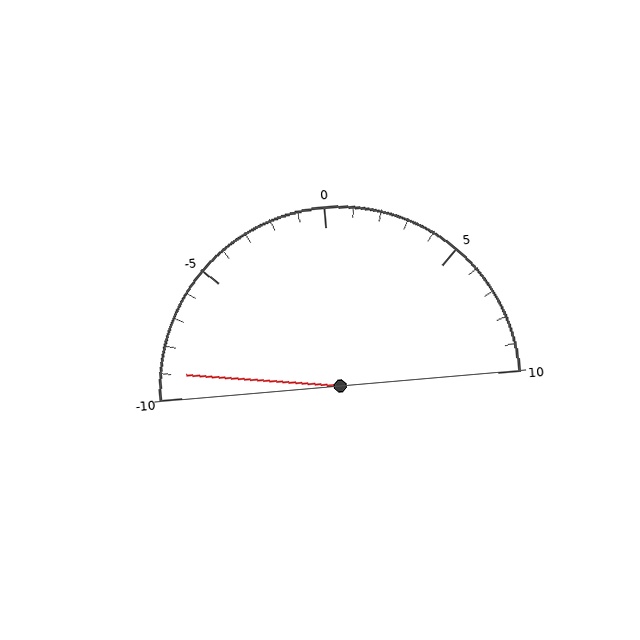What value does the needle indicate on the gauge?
The needle indicates approximately -9.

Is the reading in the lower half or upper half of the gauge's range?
The reading is in the lower half of the range (-10 to 10).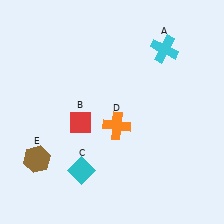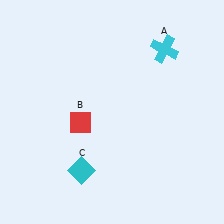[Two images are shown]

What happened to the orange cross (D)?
The orange cross (D) was removed in Image 2. It was in the bottom-right area of Image 1.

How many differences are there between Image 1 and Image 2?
There are 2 differences between the two images.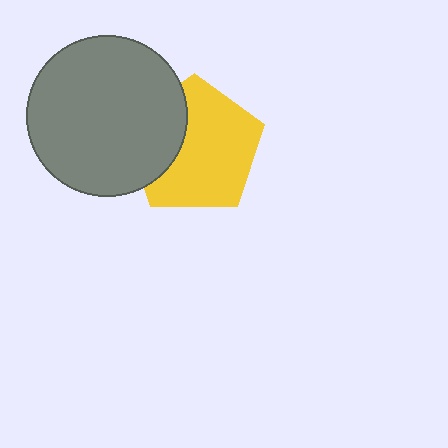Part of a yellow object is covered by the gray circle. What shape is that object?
It is a pentagon.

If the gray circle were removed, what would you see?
You would see the complete yellow pentagon.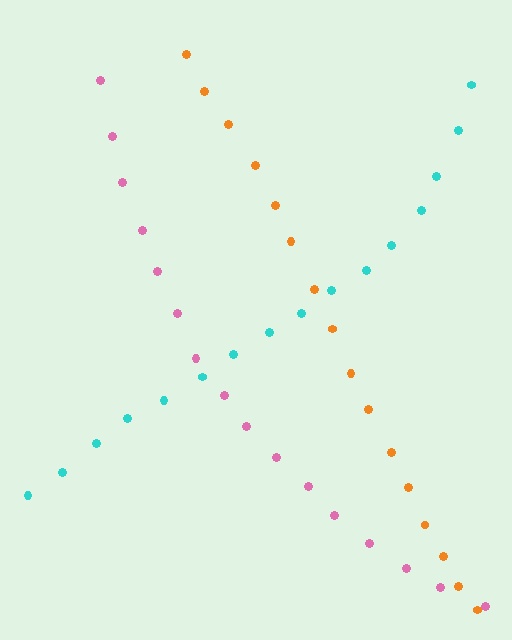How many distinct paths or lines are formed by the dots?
There are 3 distinct paths.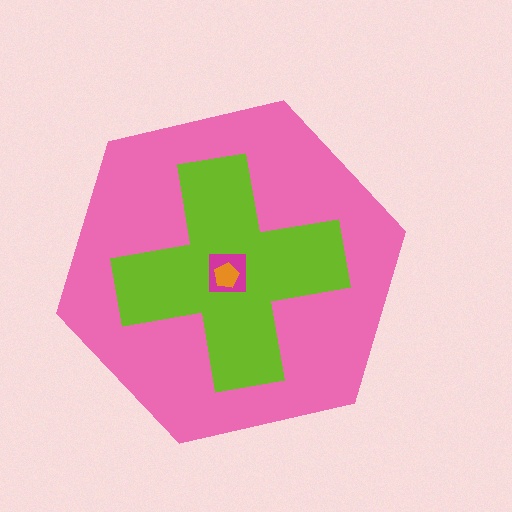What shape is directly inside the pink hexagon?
The lime cross.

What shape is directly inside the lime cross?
The magenta square.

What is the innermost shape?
The orange pentagon.